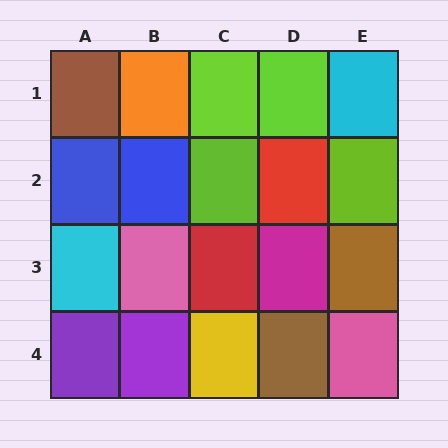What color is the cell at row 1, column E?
Cyan.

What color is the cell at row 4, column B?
Purple.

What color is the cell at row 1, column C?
Lime.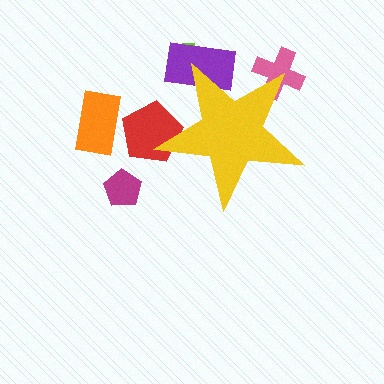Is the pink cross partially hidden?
Yes, the pink cross is partially hidden behind the yellow star.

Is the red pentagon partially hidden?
Yes, the red pentagon is partially hidden behind the yellow star.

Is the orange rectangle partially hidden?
No, the orange rectangle is fully visible.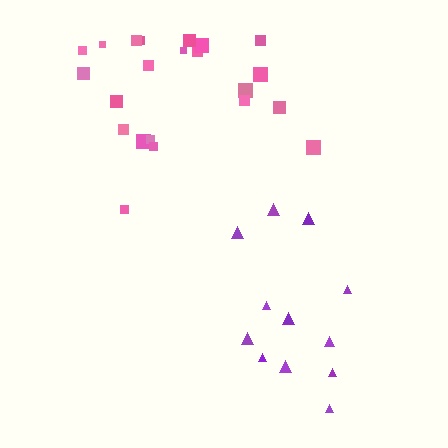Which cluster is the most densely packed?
Pink.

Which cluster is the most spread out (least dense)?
Purple.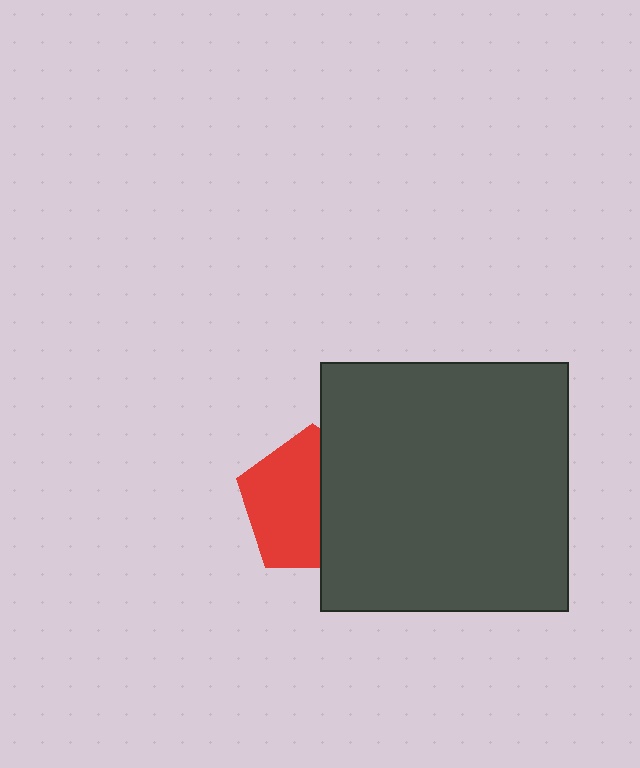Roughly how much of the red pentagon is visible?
About half of it is visible (roughly 56%).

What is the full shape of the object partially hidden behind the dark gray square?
The partially hidden object is a red pentagon.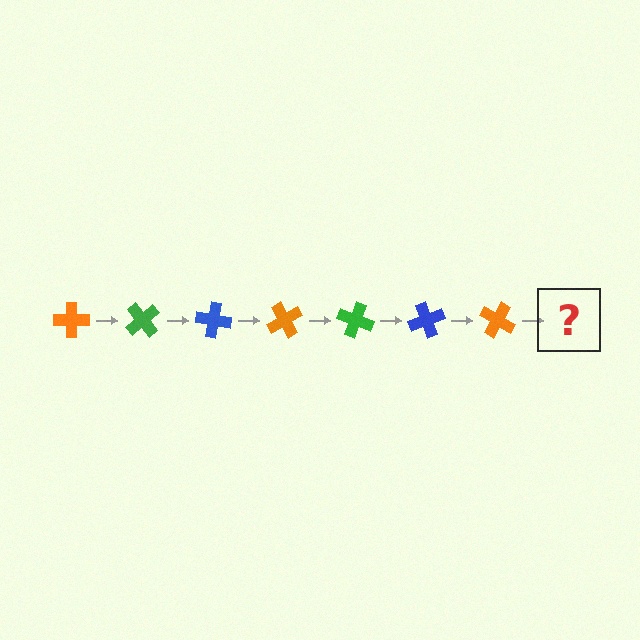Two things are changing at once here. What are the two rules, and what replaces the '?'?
The two rules are that it rotates 50 degrees each step and the color cycles through orange, green, and blue. The '?' should be a green cross, rotated 350 degrees from the start.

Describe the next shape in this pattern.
It should be a green cross, rotated 350 degrees from the start.